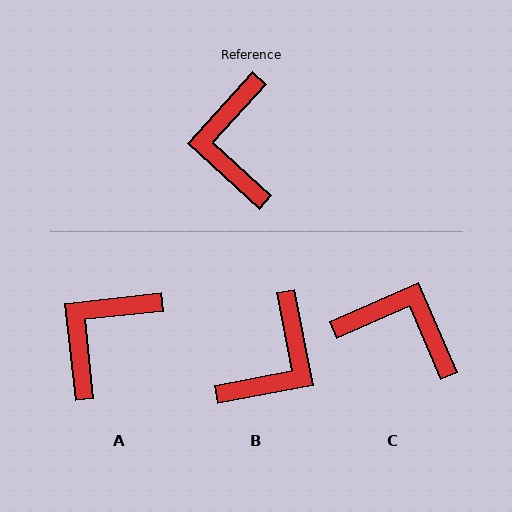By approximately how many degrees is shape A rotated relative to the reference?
Approximately 41 degrees clockwise.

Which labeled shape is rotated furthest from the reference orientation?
B, about 144 degrees away.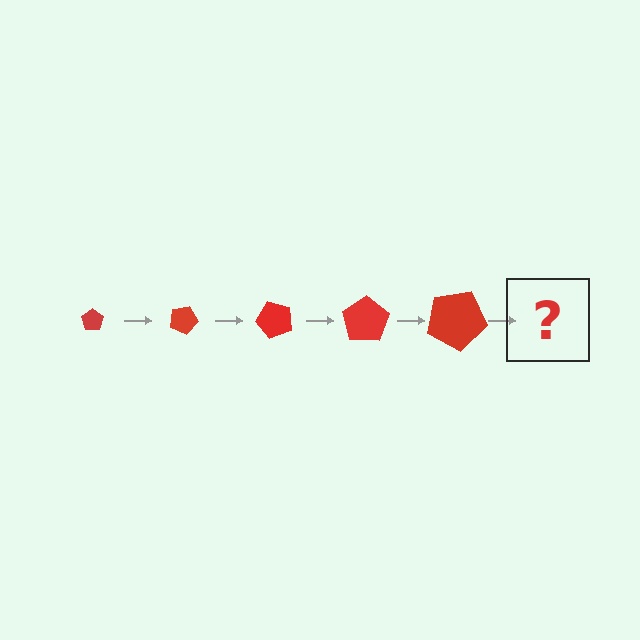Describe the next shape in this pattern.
It should be a pentagon, larger than the previous one and rotated 125 degrees from the start.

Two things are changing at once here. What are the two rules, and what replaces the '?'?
The two rules are that the pentagon grows larger each step and it rotates 25 degrees each step. The '?' should be a pentagon, larger than the previous one and rotated 125 degrees from the start.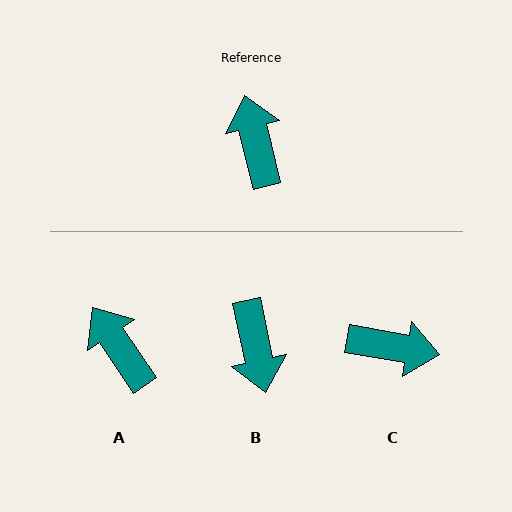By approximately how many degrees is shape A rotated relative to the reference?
Approximately 20 degrees counter-clockwise.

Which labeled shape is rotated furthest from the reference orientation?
B, about 178 degrees away.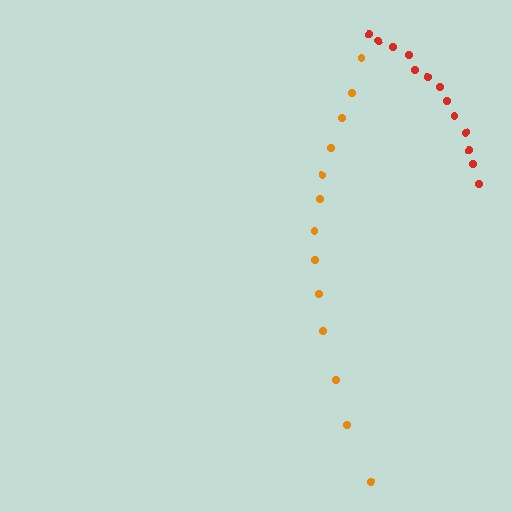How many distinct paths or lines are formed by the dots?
There are 2 distinct paths.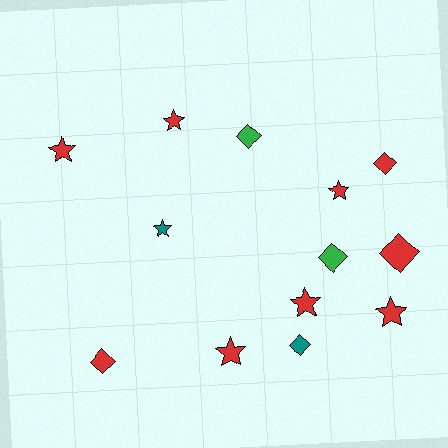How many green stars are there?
There are no green stars.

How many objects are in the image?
There are 13 objects.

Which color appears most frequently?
Red, with 9 objects.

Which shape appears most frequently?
Star, with 7 objects.